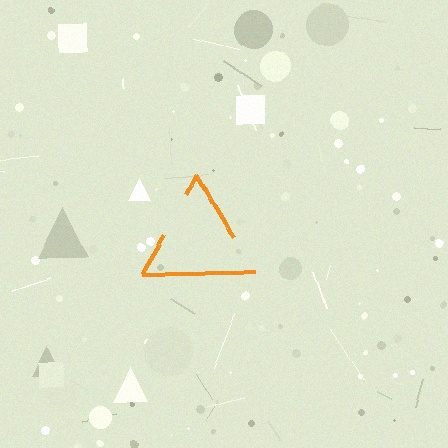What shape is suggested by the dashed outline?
The dashed outline suggests a triangle.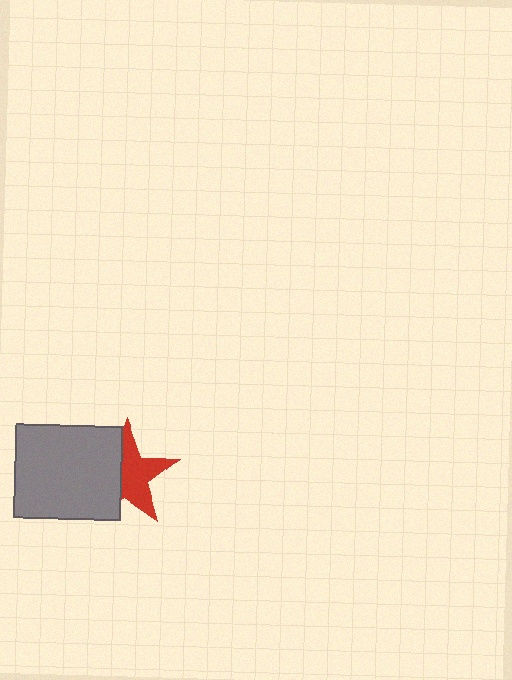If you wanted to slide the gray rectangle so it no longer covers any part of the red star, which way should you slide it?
Slide it left — that is the most direct way to separate the two shapes.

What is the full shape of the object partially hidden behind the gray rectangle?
The partially hidden object is a red star.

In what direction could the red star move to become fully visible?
The red star could move right. That would shift it out from behind the gray rectangle entirely.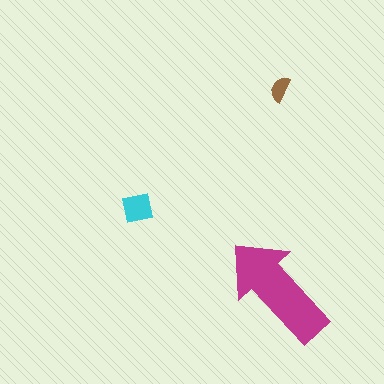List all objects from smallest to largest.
The brown semicircle, the cyan square, the magenta arrow.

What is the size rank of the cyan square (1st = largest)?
2nd.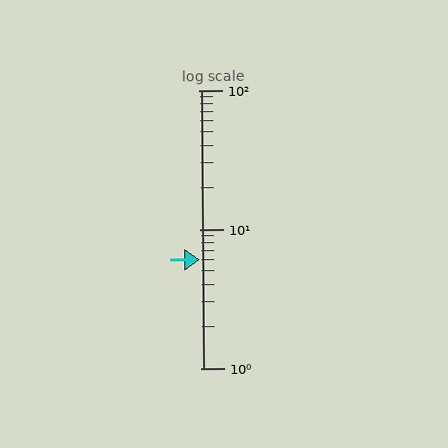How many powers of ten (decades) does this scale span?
The scale spans 2 decades, from 1 to 100.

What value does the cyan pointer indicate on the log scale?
The pointer indicates approximately 6.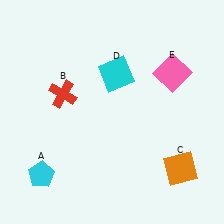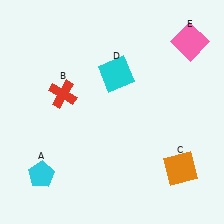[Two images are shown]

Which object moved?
The pink square (E) moved up.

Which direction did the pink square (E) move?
The pink square (E) moved up.